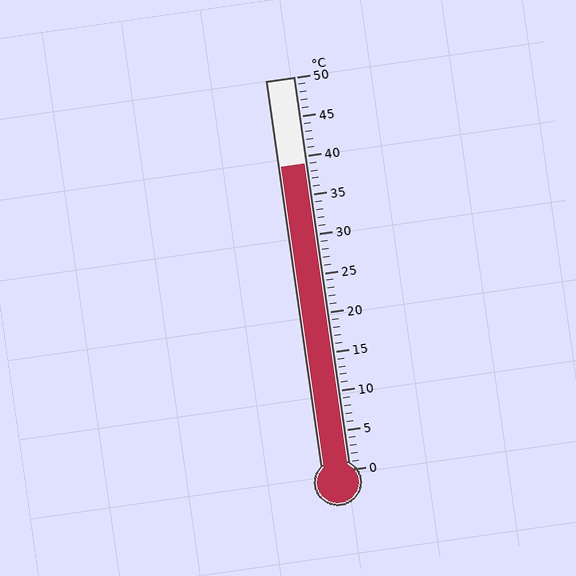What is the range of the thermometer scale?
The thermometer scale ranges from 0°C to 50°C.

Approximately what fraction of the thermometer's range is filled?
The thermometer is filled to approximately 80% of its range.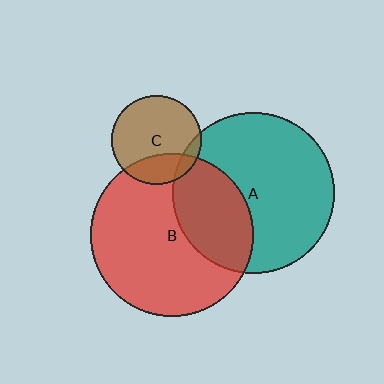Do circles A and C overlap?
Yes.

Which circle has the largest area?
Circle B (red).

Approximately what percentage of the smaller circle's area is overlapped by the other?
Approximately 10%.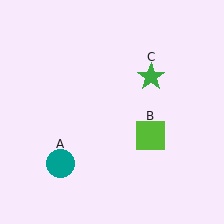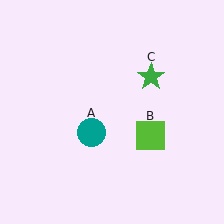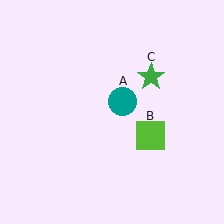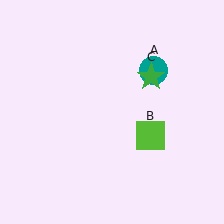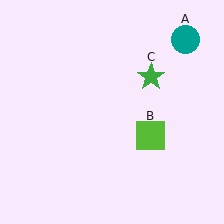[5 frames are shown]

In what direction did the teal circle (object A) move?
The teal circle (object A) moved up and to the right.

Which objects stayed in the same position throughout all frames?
Lime square (object B) and green star (object C) remained stationary.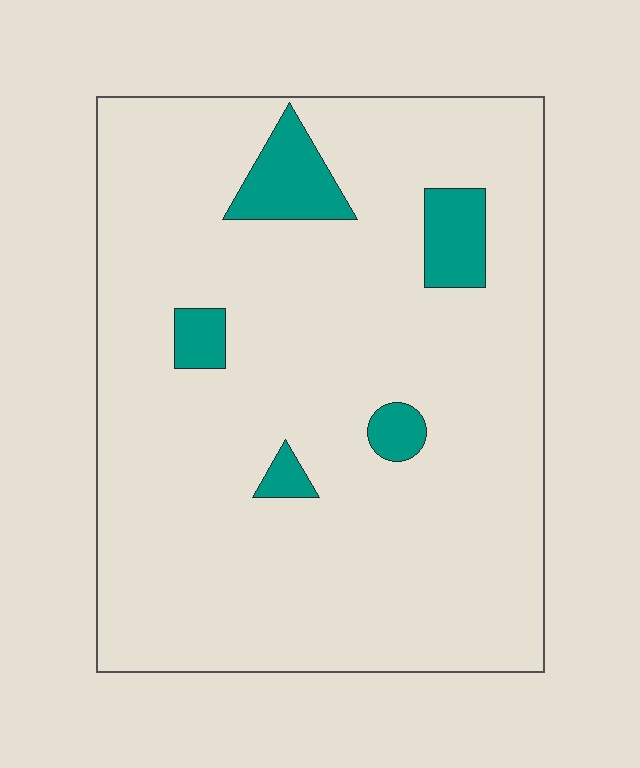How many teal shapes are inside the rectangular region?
5.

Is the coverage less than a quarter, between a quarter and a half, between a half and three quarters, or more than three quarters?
Less than a quarter.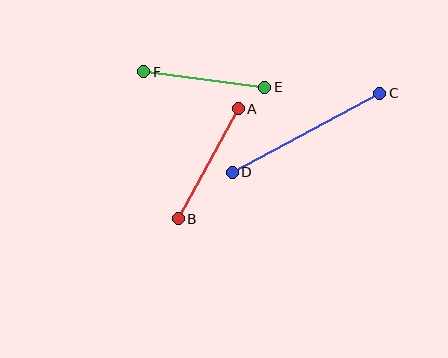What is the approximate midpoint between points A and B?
The midpoint is at approximately (208, 164) pixels.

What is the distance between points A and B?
The distance is approximately 125 pixels.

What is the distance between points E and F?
The distance is approximately 122 pixels.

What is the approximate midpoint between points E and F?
The midpoint is at approximately (204, 80) pixels.